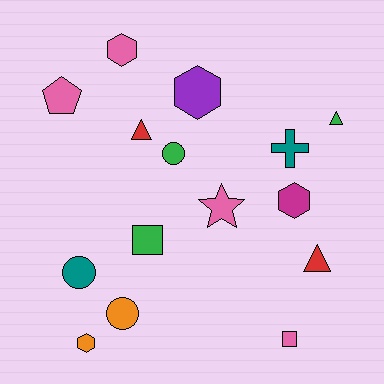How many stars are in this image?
There is 1 star.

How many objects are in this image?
There are 15 objects.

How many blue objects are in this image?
There are no blue objects.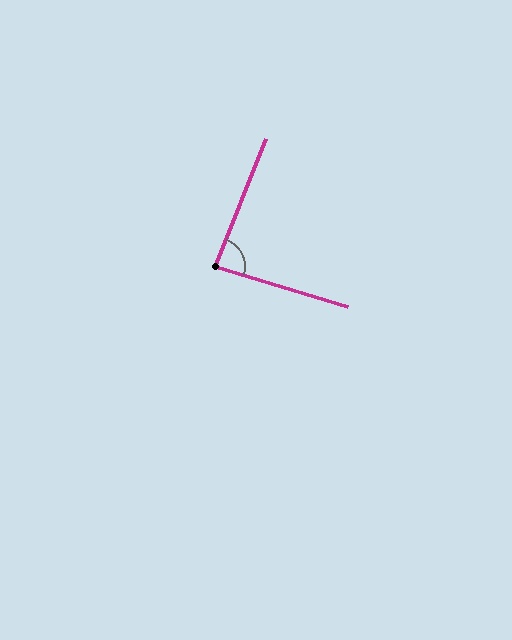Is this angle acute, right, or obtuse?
It is approximately a right angle.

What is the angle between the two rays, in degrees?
Approximately 85 degrees.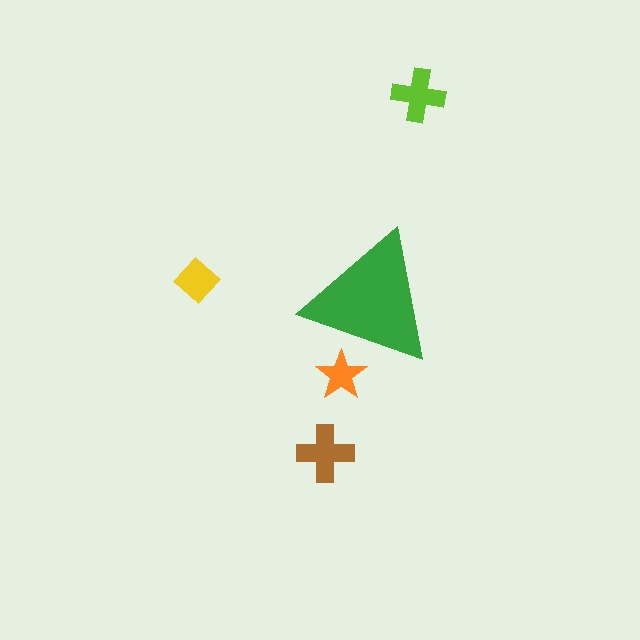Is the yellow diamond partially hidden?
No, the yellow diamond is fully visible.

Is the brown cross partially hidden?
No, the brown cross is fully visible.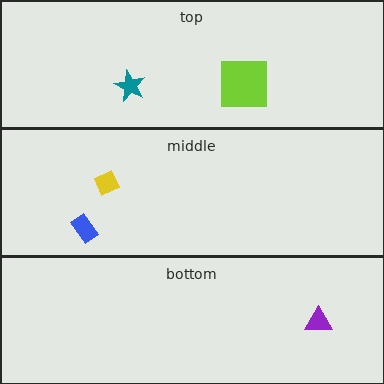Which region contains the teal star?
The top region.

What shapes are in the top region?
The lime square, the teal star.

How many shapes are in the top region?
2.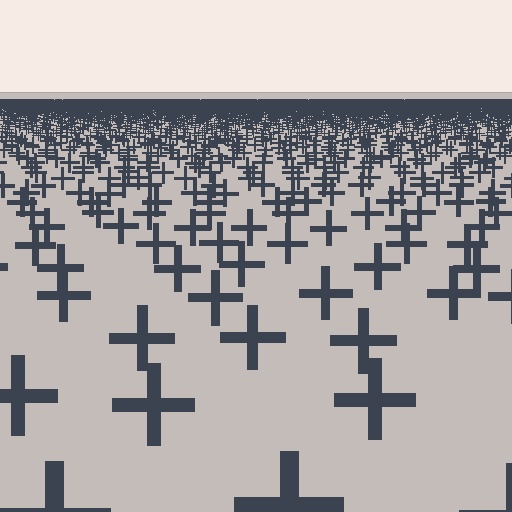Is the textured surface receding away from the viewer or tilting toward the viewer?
The surface is receding away from the viewer. Texture elements get smaller and denser toward the top.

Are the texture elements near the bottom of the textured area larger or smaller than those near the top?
Larger. Near the bottom, elements are closer to the viewer and appear at a bigger on-screen size.